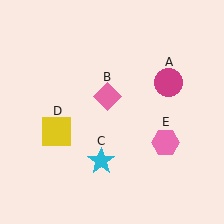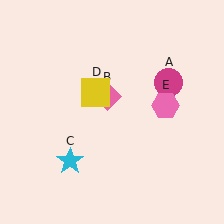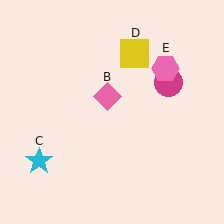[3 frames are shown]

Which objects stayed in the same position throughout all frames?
Magenta circle (object A) and pink diamond (object B) remained stationary.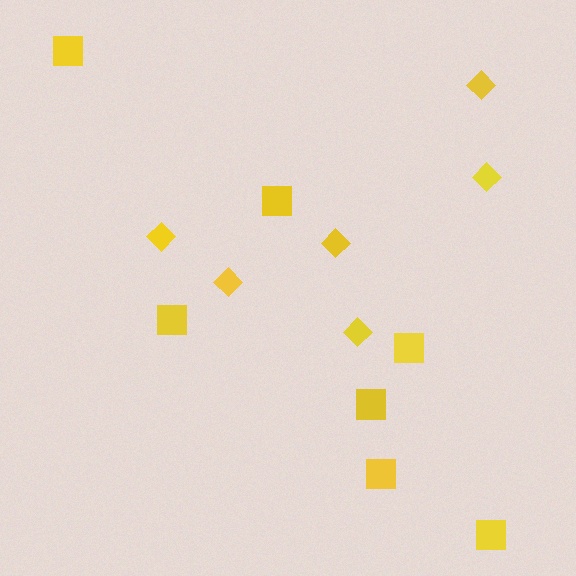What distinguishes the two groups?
There are 2 groups: one group of diamonds (6) and one group of squares (7).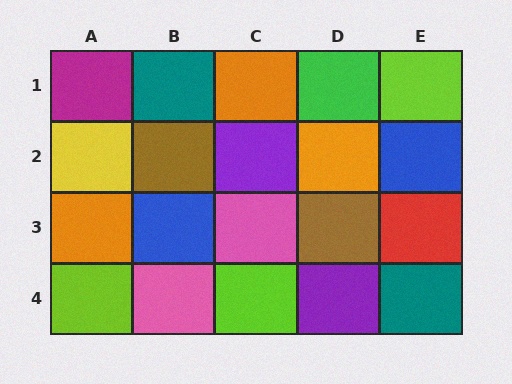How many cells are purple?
2 cells are purple.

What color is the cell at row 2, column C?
Purple.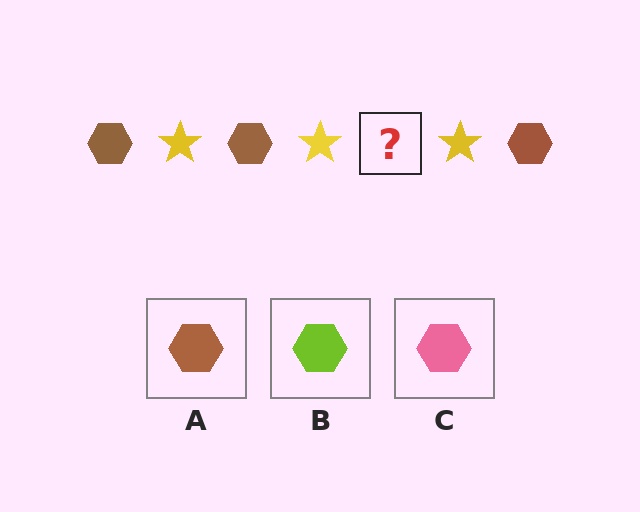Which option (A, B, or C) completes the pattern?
A.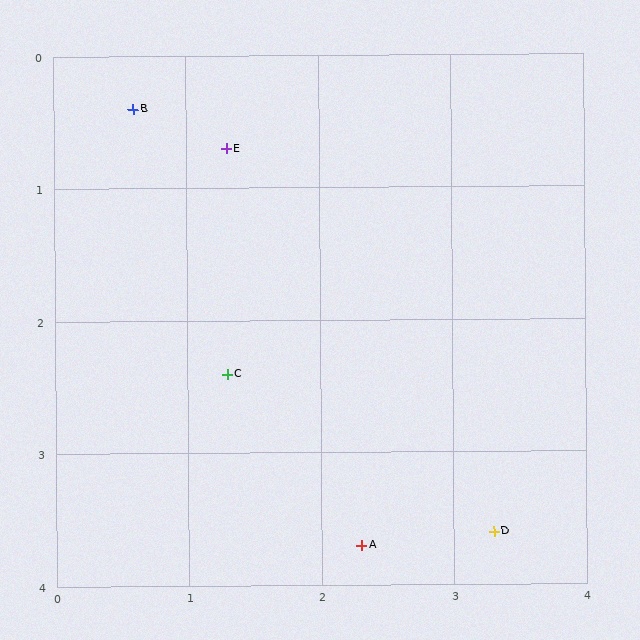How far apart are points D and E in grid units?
Points D and E are about 3.5 grid units apart.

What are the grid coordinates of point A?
Point A is at approximately (2.3, 3.7).